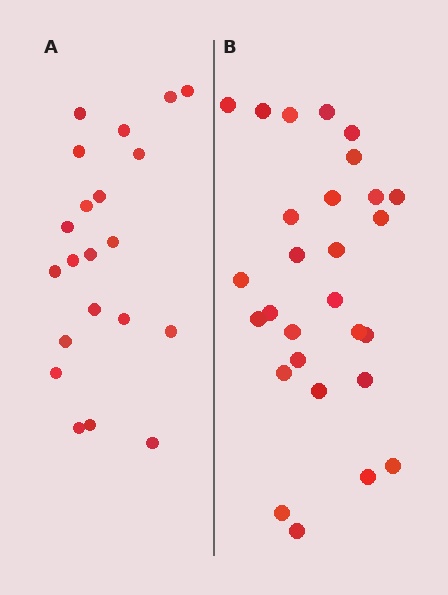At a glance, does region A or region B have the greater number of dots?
Region B (the right region) has more dots.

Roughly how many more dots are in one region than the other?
Region B has roughly 8 or so more dots than region A.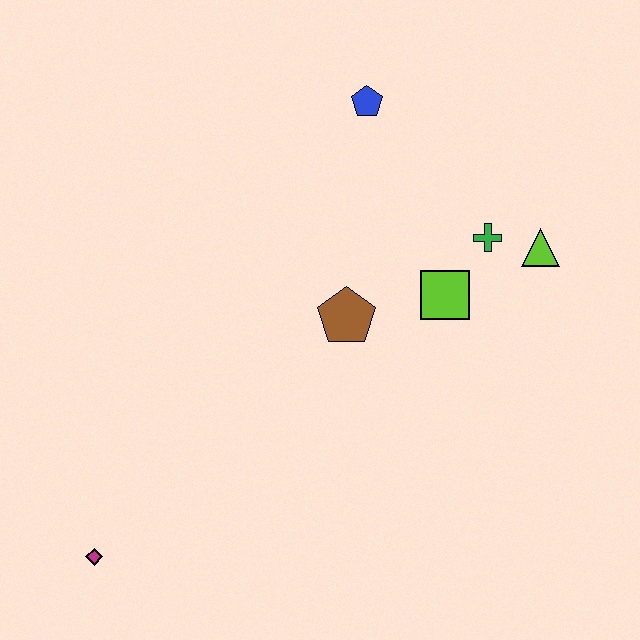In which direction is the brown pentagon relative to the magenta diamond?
The brown pentagon is to the right of the magenta diamond.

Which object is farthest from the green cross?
The magenta diamond is farthest from the green cross.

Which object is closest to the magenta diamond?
The brown pentagon is closest to the magenta diamond.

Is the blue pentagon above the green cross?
Yes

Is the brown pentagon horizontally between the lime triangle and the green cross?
No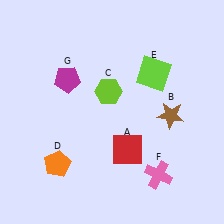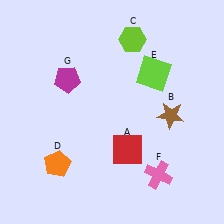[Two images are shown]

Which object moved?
The lime hexagon (C) moved up.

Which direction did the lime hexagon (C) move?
The lime hexagon (C) moved up.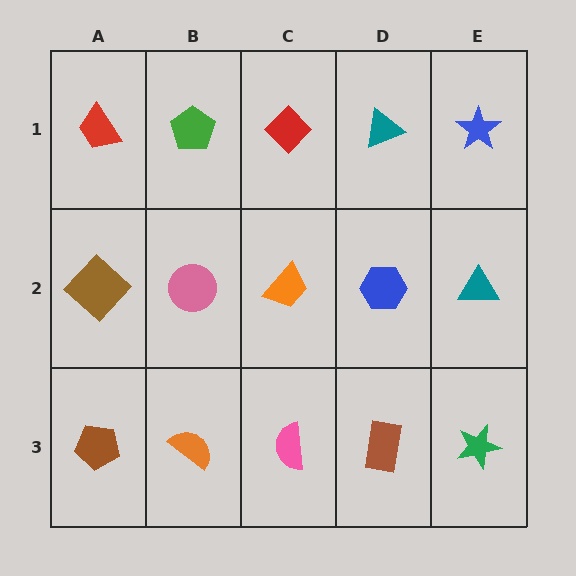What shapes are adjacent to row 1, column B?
A pink circle (row 2, column B), a red trapezoid (row 1, column A), a red diamond (row 1, column C).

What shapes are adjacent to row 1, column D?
A blue hexagon (row 2, column D), a red diamond (row 1, column C), a blue star (row 1, column E).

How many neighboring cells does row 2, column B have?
4.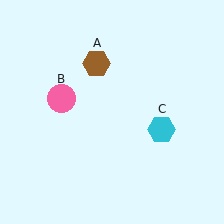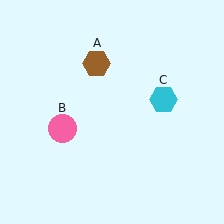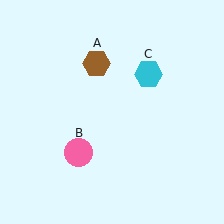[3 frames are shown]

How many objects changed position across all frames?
2 objects changed position: pink circle (object B), cyan hexagon (object C).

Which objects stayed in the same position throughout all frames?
Brown hexagon (object A) remained stationary.